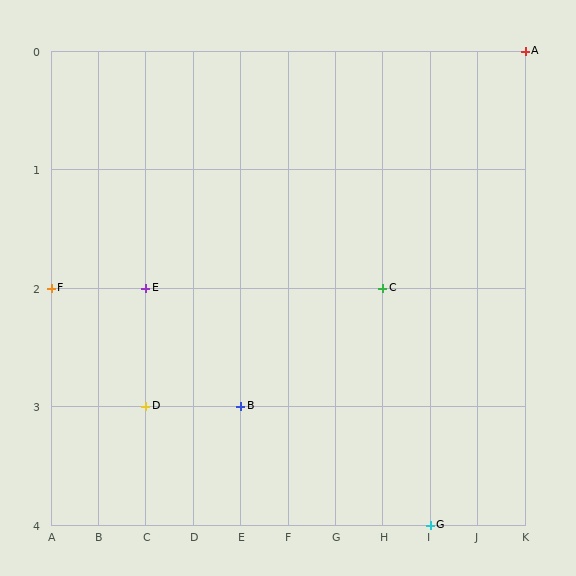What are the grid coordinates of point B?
Point B is at grid coordinates (E, 3).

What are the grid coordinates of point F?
Point F is at grid coordinates (A, 2).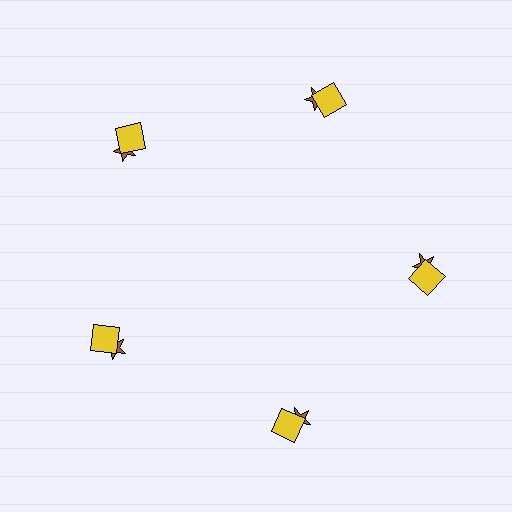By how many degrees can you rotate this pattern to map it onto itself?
The pattern maps onto itself every 72 degrees of rotation.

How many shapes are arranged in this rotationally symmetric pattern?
There are 10 shapes, arranged in 5 groups of 2.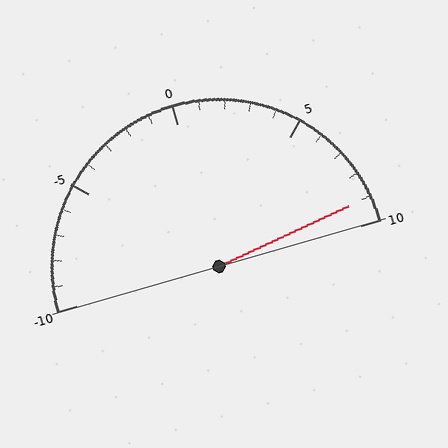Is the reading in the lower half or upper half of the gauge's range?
The reading is in the upper half of the range (-10 to 10).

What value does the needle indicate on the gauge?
The needle indicates approximately 9.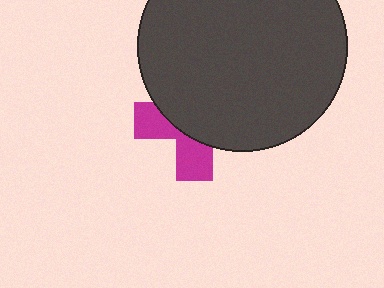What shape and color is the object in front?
The object in front is a dark gray circle.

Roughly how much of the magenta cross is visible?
A small part of it is visible (roughly 36%).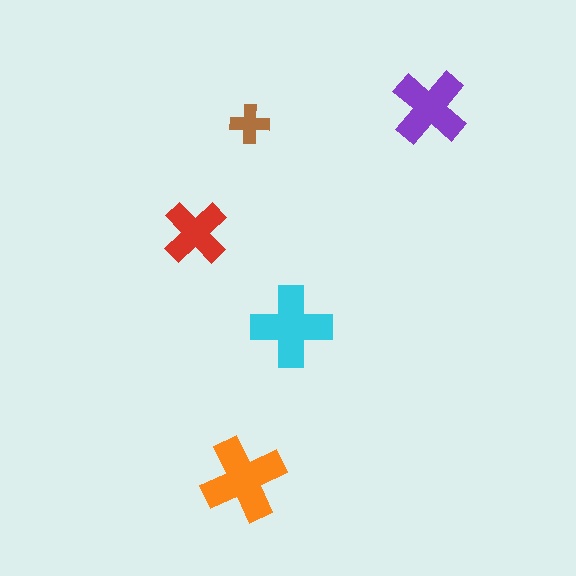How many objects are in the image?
There are 5 objects in the image.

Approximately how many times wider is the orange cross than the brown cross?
About 2 times wider.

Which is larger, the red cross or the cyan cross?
The cyan one.